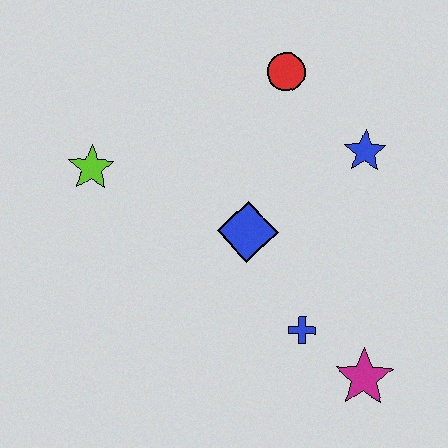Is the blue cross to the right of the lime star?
Yes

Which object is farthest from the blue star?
The lime star is farthest from the blue star.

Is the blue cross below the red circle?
Yes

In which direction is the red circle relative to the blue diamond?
The red circle is above the blue diamond.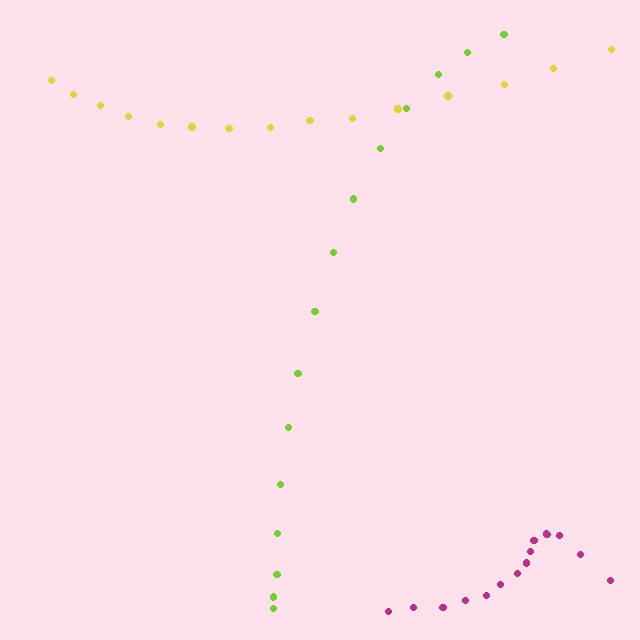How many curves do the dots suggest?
There are 3 distinct paths.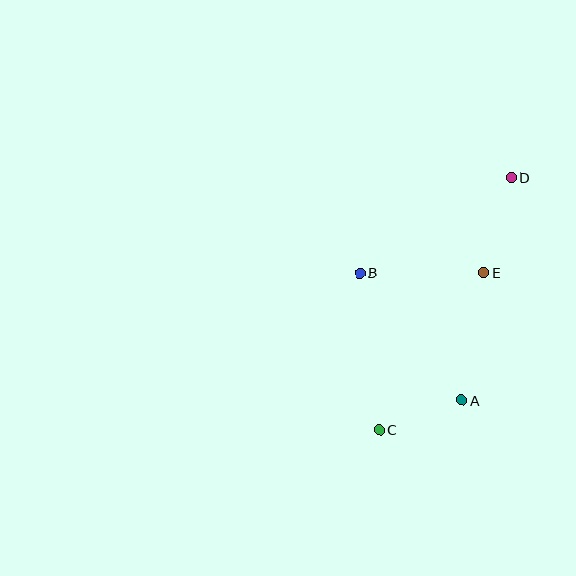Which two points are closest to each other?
Points A and C are closest to each other.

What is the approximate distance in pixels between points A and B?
The distance between A and B is approximately 163 pixels.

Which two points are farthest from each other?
Points C and D are farthest from each other.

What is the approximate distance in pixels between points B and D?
The distance between B and D is approximately 180 pixels.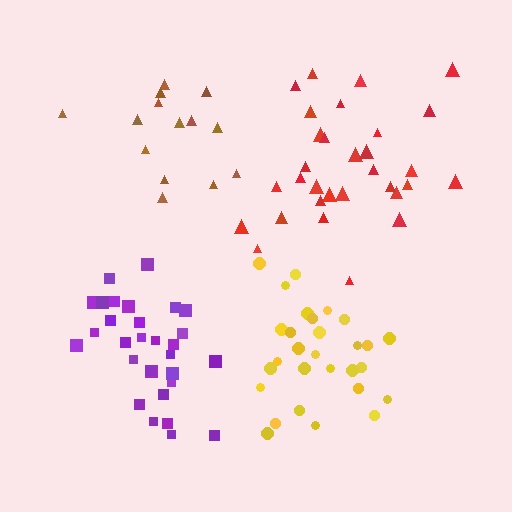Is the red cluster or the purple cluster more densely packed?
Purple.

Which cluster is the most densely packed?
Purple.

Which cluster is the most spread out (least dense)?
Brown.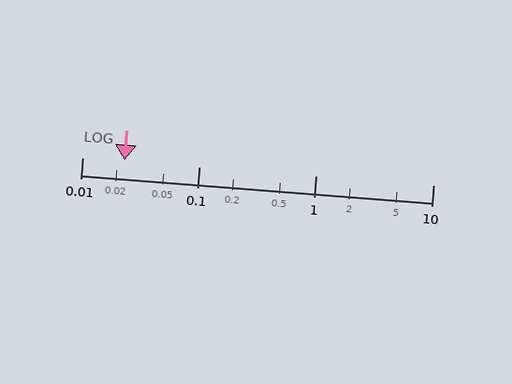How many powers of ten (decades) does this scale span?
The scale spans 3 decades, from 0.01 to 10.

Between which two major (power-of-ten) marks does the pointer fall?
The pointer is between 0.01 and 0.1.